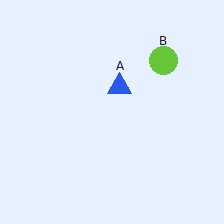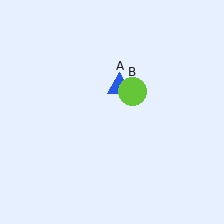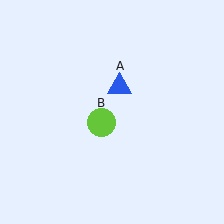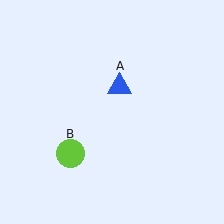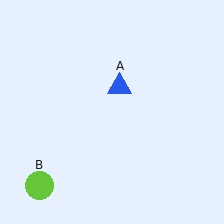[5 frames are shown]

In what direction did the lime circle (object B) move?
The lime circle (object B) moved down and to the left.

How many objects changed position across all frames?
1 object changed position: lime circle (object B).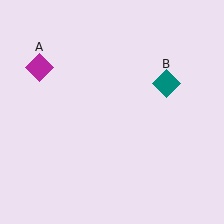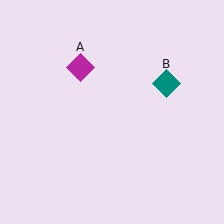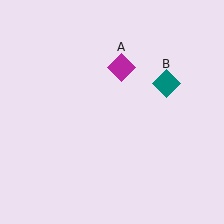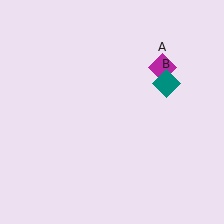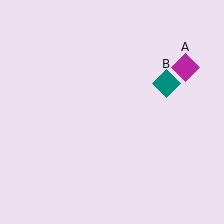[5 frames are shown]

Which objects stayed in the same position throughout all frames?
Teal diamond (object B) remained stationary.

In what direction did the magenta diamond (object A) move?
The magenta diamond (object A) moved right.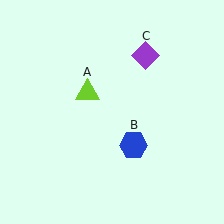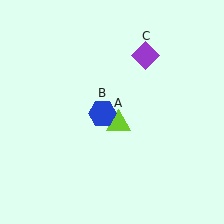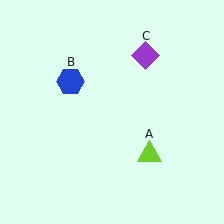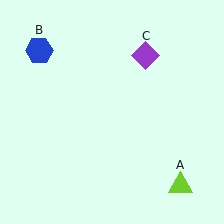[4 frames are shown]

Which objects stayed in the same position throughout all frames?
Purple diamond (object C) remained stationary.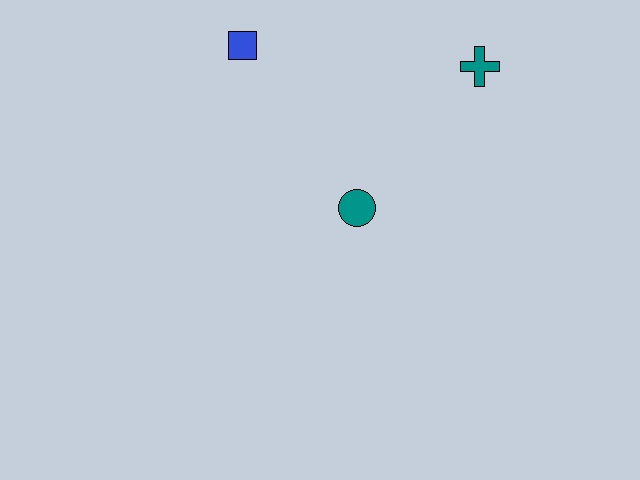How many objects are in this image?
There are 3 objects.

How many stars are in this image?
There are no stars.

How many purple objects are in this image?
There are no purple objects.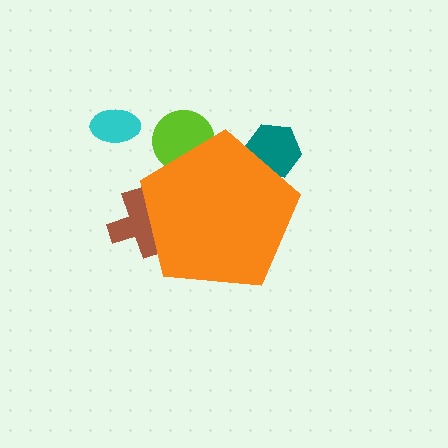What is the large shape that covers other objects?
An orange pentagon.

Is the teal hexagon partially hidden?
Yes, the teal hexagon is partially hidden behind the orange pentagon.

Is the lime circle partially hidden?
Yes, the lime circle is partially hidden behind the orange pentagon.